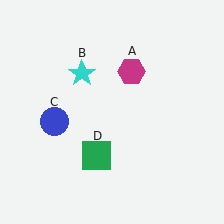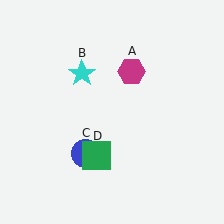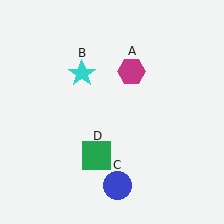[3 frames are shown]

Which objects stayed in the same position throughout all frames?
Magenta hexagon (object A) and cyan star (object B) and green square (object D) remained stationary.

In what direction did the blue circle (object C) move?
The blue circle (object C) moved down and to the right.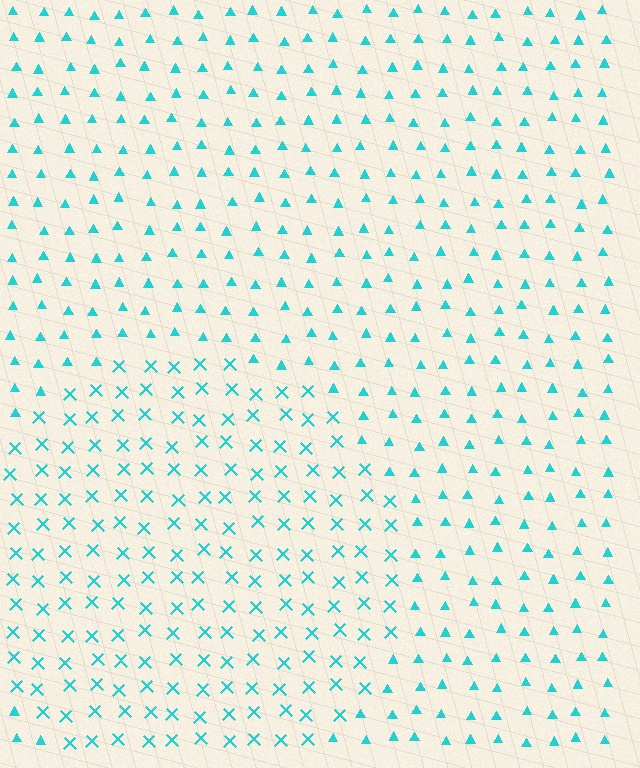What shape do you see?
I see a circle.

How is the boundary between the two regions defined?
The boundary is defined by a change in element shape: X marks inside vs. triangles outside. All elements share the same color and spacing.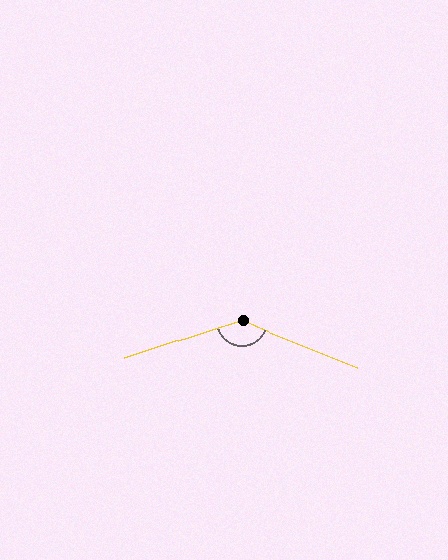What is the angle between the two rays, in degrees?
Approximately 140 degrees.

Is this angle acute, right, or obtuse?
It is obtuse.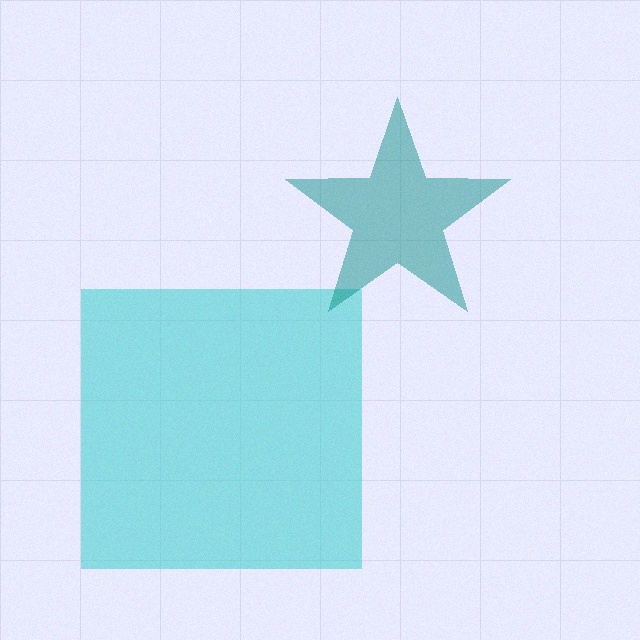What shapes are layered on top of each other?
The layered shapes are: a cyan square, a teal star.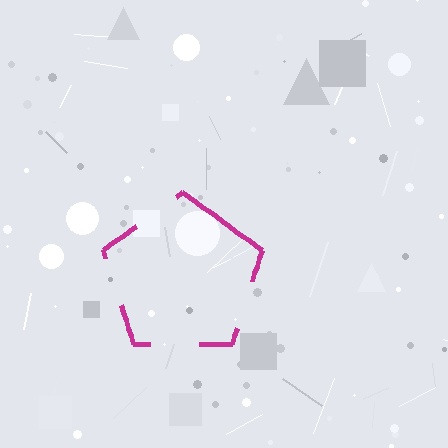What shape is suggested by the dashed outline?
The dashed outline suggests a pentagon.